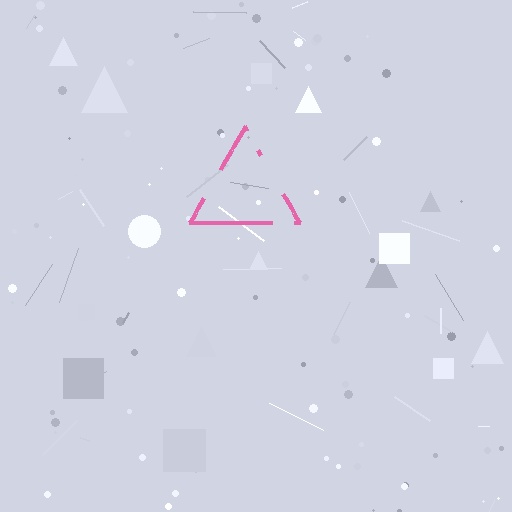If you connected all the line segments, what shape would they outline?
They would outline a triangle.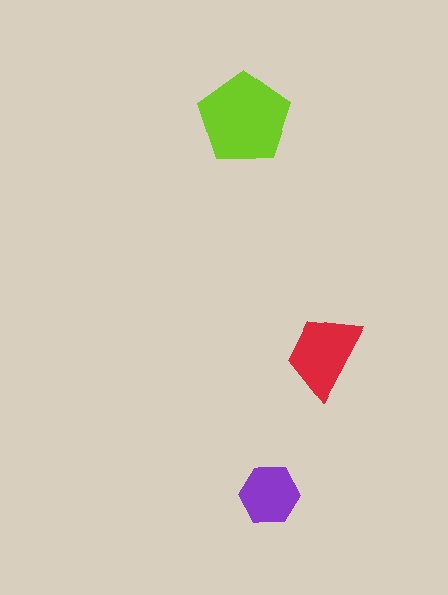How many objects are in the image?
There are 3 objects in the image.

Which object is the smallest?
The purple hexagon.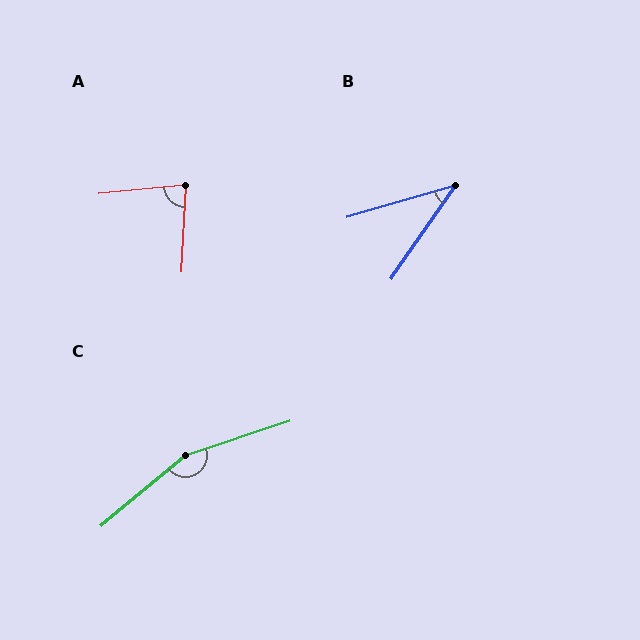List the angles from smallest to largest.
B (39°), A (82°), C (158°).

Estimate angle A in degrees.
Approximately 82 degrees.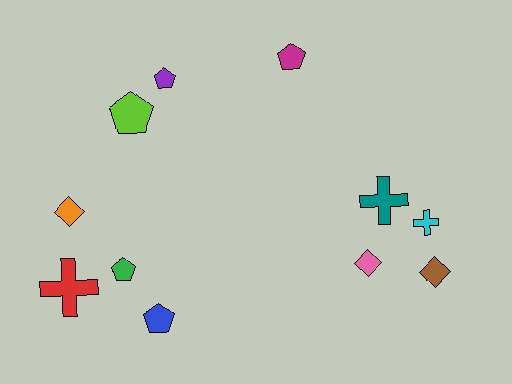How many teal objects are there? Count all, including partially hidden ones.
There is 1 teal object.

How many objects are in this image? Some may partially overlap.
There are 11 objects.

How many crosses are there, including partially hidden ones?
There are 3 crosses.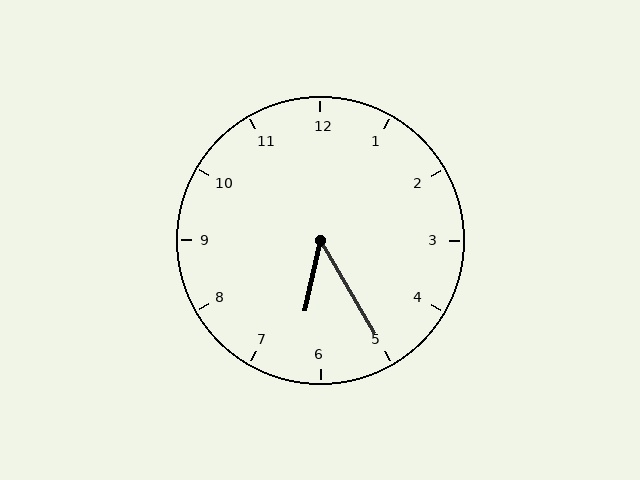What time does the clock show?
6:25.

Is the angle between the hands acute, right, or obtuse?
It is acute.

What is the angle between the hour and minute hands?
Approximately 42 degrees.